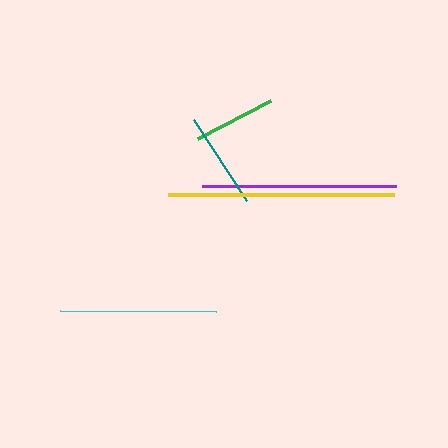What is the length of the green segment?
The green segment is approximately 82 pixels long.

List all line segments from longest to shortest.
From longest to shortest: yellow, purple, cyan, teal, green.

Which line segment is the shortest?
The green line is the shortest at approximately 82 pixels.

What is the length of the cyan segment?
The cyan segment is approximately 156 pixels long.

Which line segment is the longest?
The yellow line is the longest at approximately 226 pixels.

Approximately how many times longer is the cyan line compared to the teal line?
The cyan line is approximately 1.6 times the length of the teal line.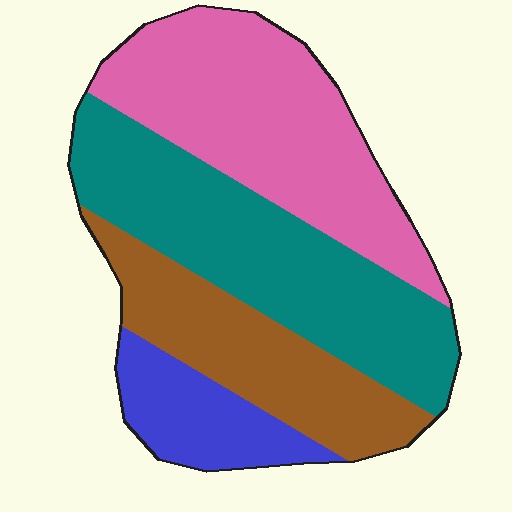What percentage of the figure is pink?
Pink takes up about one third (1/3) of the figure.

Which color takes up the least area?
Blue, at roughly 10%.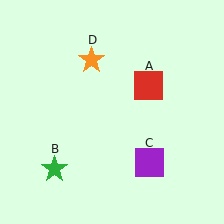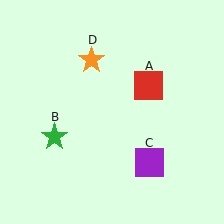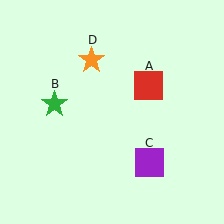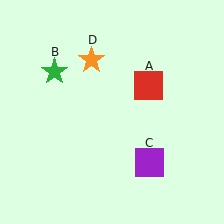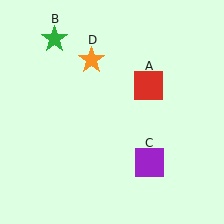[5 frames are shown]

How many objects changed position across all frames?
1 object changed position: green star (object B).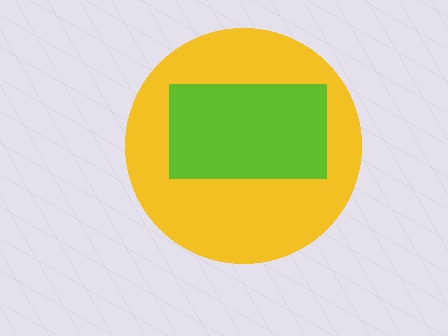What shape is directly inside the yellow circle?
The lime rectangle.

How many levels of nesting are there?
2.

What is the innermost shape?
The lime rectangle.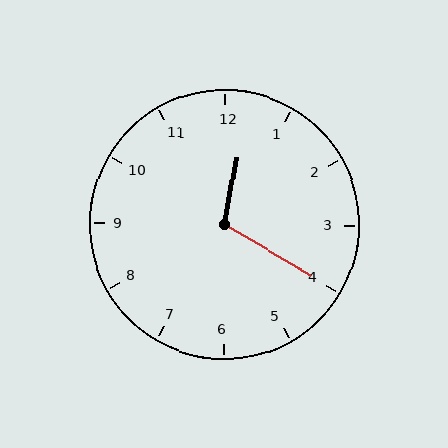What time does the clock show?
12:20.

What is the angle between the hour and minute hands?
Approximately 110 degrees.